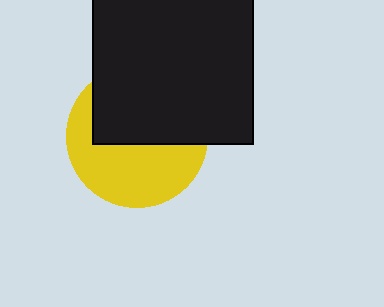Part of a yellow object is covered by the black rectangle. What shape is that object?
It is a circle.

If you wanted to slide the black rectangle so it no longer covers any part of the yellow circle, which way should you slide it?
Slide it up — that is the most direct way to separate the two shapes.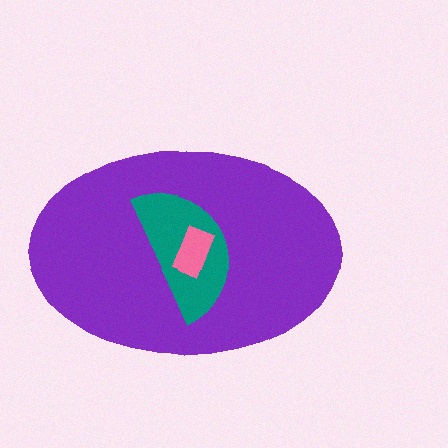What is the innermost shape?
The pink rectangle.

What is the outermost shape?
The purple ellipse.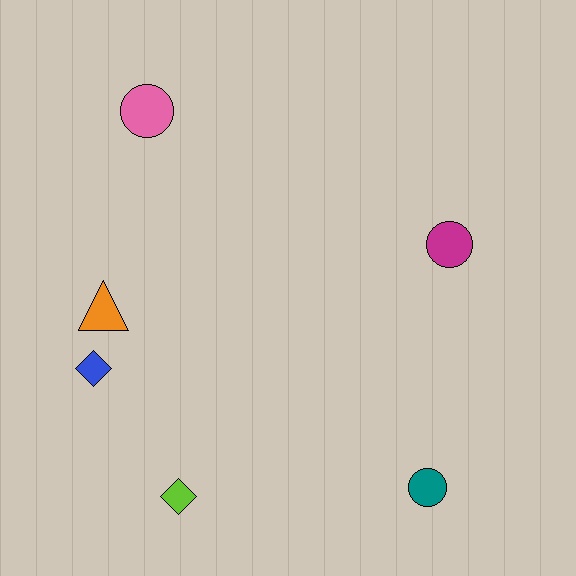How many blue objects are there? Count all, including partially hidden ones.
There is 1 blue object.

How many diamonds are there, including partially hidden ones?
There are 2 diamonds.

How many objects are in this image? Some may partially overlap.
There are 6 objects.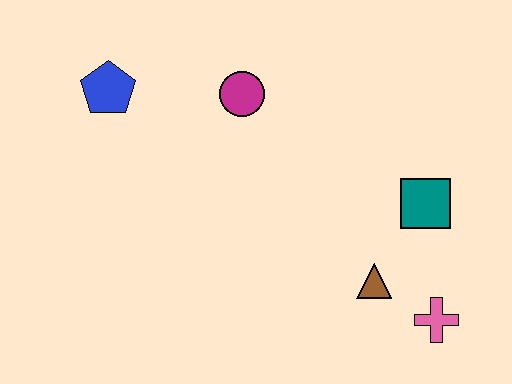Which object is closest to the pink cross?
The brown triangle is closest to the pink cross.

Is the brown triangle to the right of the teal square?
No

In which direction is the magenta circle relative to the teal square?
The magenta circle is to the left of the teal square.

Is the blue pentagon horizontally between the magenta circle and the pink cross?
No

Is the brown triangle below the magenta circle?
Yes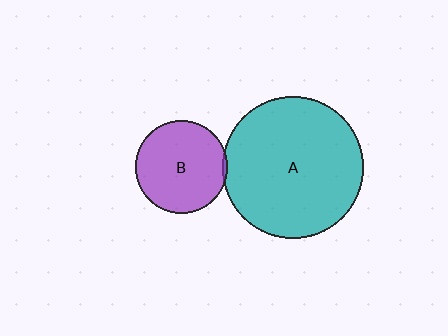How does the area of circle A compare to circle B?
Approximately 2.4 times.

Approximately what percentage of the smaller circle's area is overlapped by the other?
Approximately 5%.